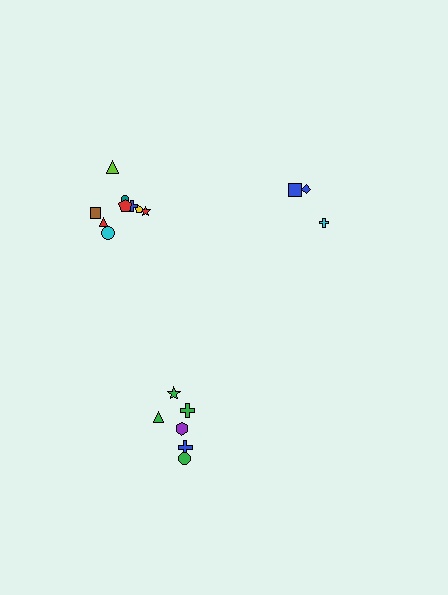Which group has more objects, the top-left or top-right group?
The top-left group.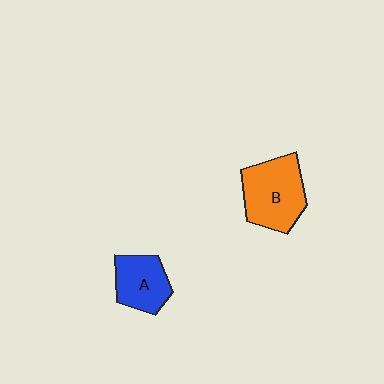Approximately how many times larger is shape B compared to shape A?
Approximately 1.4 times.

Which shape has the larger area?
Shape B (orange).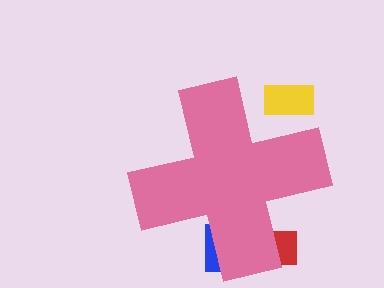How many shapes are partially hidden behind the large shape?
3 shapes are partially hidden.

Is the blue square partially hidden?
Yes, the blue square is partially hidden behind the pink cross.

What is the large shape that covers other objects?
A pink cross.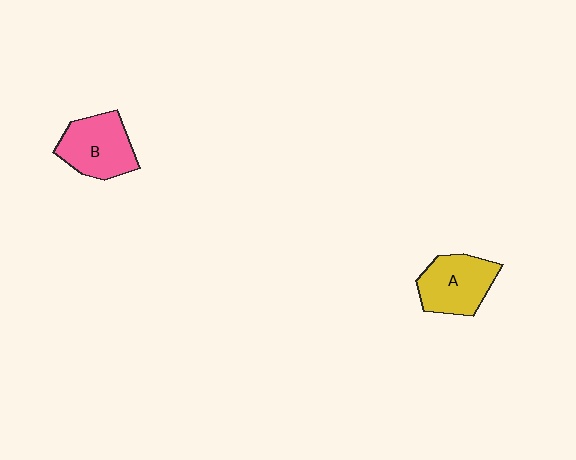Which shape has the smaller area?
Shape A (yellow).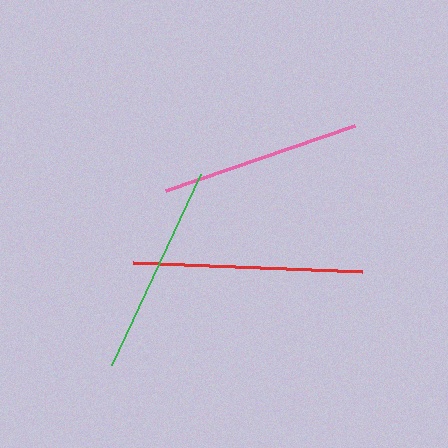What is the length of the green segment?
The green segment is approximately 211 pixels long.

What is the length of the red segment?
The red segment is approximately 229 pixels long.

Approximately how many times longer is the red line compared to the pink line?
The red line is approximately 1.1 times the length of the pink line.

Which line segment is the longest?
The red line is the longest at approximately 229 pixels.